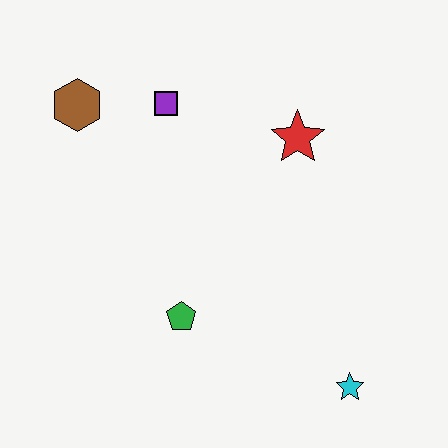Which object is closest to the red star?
The purple square is closest to the red star.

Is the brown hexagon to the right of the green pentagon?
No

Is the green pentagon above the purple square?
No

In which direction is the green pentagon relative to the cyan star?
The green pentagon is to the left of the cyan star.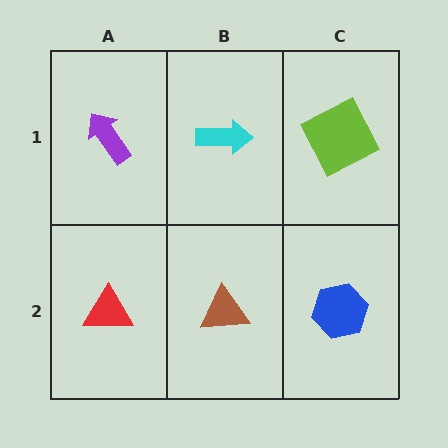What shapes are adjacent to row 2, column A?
A purple arrow (row 1, column A), a brown triangle (row 2, column B).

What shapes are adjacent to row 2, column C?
A lime square (row 1, column C), a brown triangle (row 2, column B).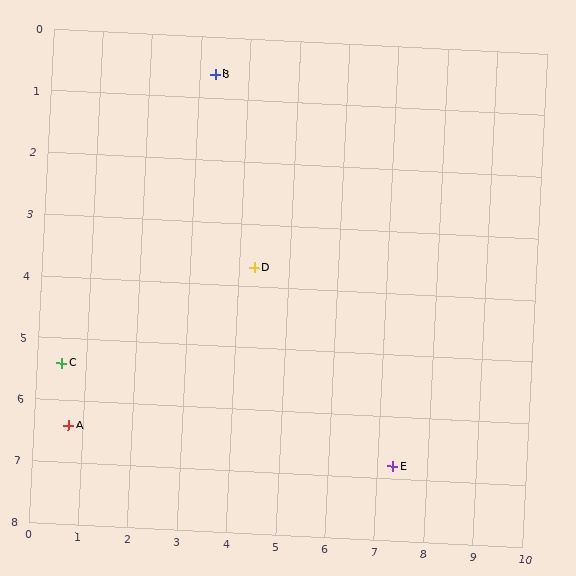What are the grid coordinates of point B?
Point B is at approximately (3.3, 0.6).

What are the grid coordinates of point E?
Point E is at approximately (7.3, 6.8).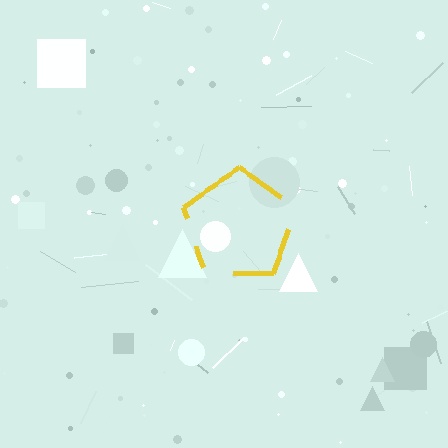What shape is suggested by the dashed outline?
The dashed outline suggests a pentagon.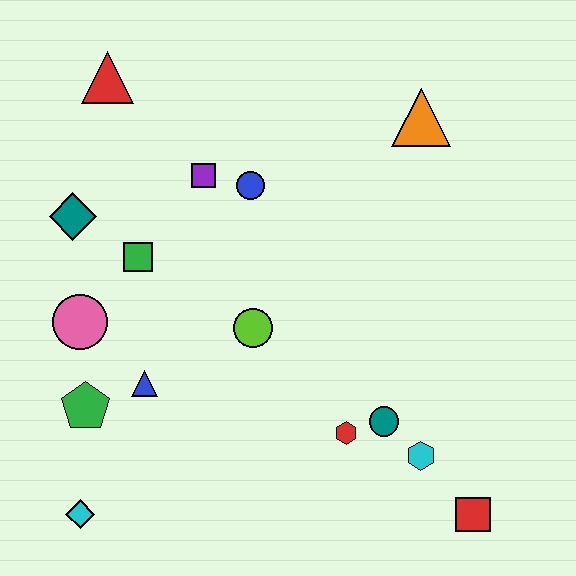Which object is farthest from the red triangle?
The red square is farthest from the red triangle.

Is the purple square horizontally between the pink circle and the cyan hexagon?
Yes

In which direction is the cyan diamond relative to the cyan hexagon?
The cyan diamond is to the left of the cyan hexagon.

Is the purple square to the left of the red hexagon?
Yes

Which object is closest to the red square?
The cyan hexagon is closest to the red square.